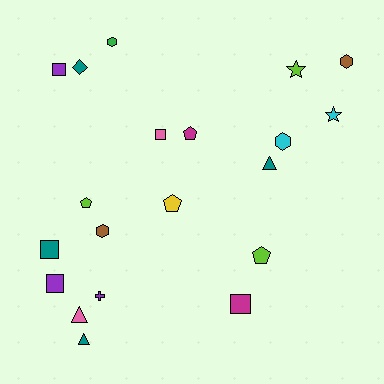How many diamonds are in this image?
There is 1 diamond.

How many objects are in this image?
There are 20 objects.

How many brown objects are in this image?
There are 2 brown objects.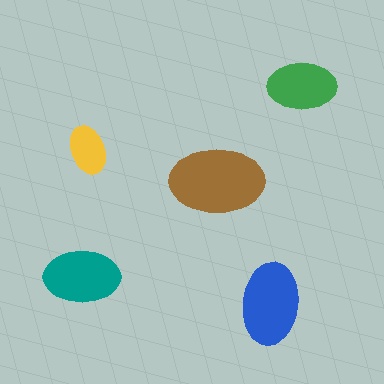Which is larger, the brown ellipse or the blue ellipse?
The brown one.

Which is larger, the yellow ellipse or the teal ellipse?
The teal one.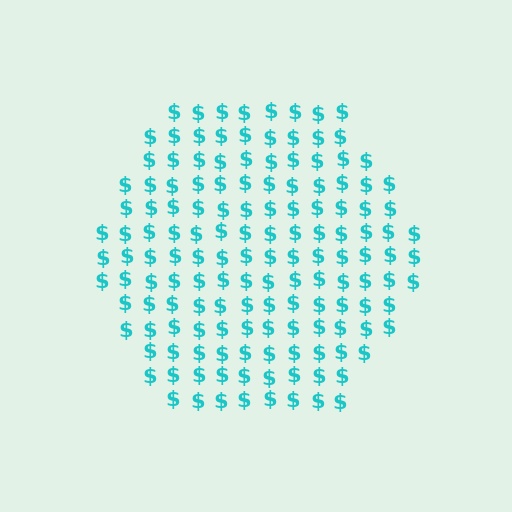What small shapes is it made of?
It is made of small dollar signs.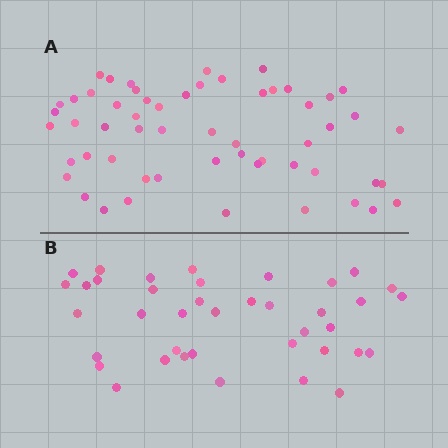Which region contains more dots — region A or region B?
Region A (the top region) has more dots.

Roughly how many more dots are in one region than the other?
Region A has approximately 15 more dots than region B.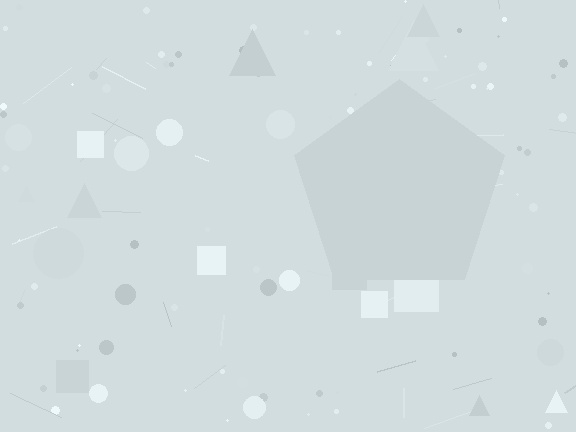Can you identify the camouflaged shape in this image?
The camouflaged shape is a pentagon.